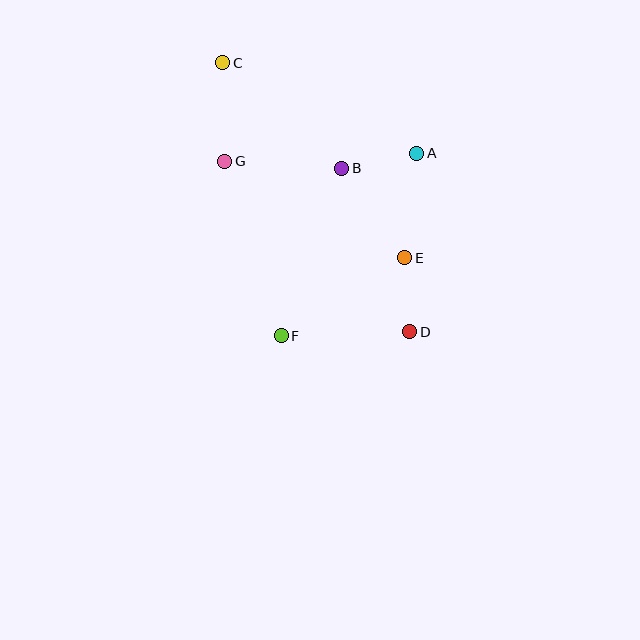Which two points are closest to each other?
Points D and E are closest to each other.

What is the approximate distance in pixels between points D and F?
The distance between D and F is approximately 129 pixels.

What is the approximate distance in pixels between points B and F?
The distance between B and F is approximately 178 pixels.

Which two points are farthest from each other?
Points C and D are farthest from each other.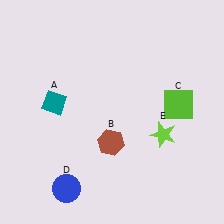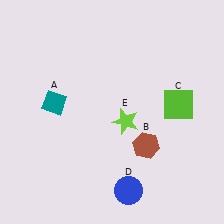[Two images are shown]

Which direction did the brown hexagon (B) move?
The brown hexagon (B) moved right.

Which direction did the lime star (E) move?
The lime star (E) moved left.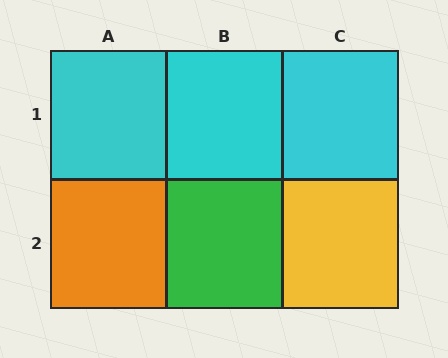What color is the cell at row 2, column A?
Orange.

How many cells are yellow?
1 cell is yellow.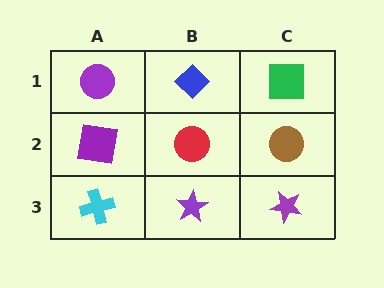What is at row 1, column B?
A blue diamond.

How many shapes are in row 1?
3 shapes.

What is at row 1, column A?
A purple circle.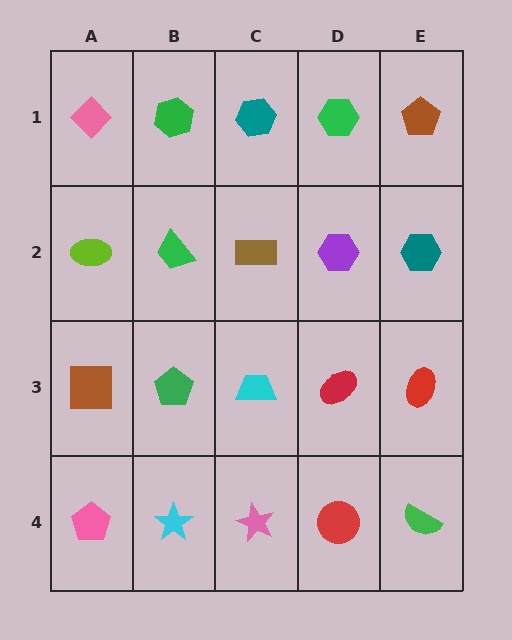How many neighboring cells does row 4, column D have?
3.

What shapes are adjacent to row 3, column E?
A teal hexagon (row 2, column E), a green semicircle (row 4, column E), a red ellipse (row 3, column D).